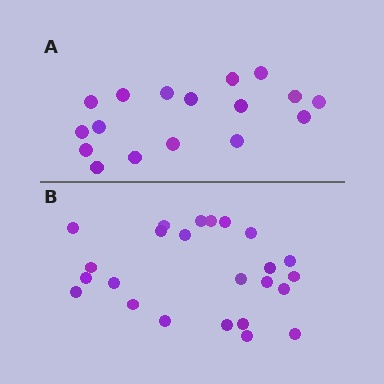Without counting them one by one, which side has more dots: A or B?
Region B (the bottom region) has more dots.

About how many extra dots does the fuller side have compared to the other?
Region B has roughly 8 or so more dots than region A.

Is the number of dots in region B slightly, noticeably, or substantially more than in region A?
Region B has noticeably more, but not dramatically so. The ratio is roughly 1.4 to 1.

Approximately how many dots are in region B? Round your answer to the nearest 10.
About 20 dots. (The exact count is 24, which rounds to 20.)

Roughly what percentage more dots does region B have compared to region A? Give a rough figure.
About 40% more.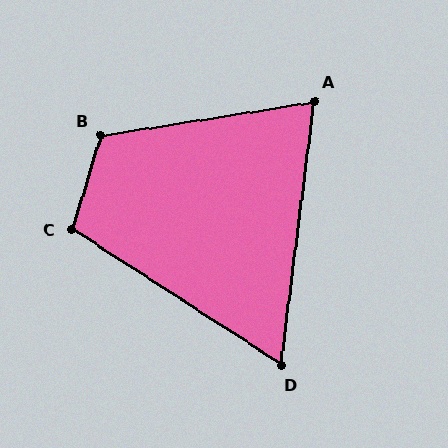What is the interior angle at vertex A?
Approximately 74 degrees (acute).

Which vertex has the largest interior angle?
B, at approximately 116 degrees.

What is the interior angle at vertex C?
Approximately 106 degrees (obtuse).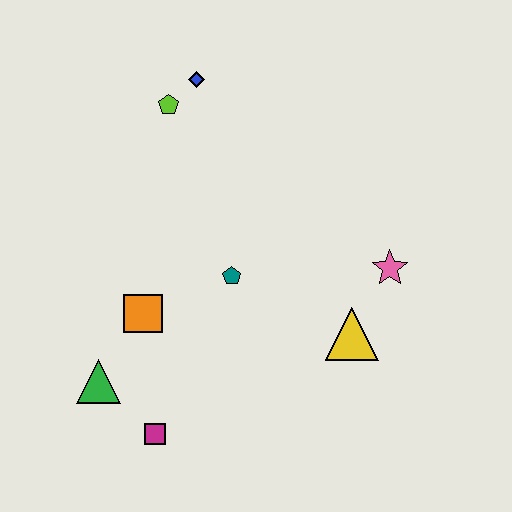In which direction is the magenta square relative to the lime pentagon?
The magenta square is below the lime pentagon.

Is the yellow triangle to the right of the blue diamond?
Yes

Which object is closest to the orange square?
The green triangle is closest to the orange square.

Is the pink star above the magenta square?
Yes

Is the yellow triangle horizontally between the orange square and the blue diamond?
No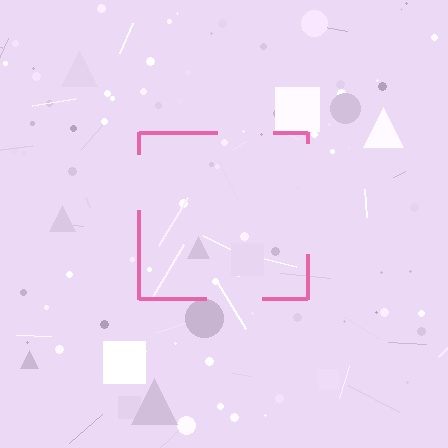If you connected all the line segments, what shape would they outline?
They would outline a square.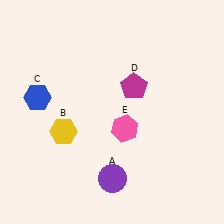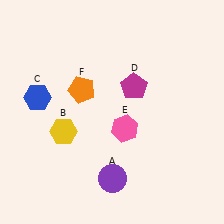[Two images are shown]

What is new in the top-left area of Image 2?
An orange pentagon (F) was added in the top-left area of Image 2.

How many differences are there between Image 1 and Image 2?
There is 1 difference between the two images.